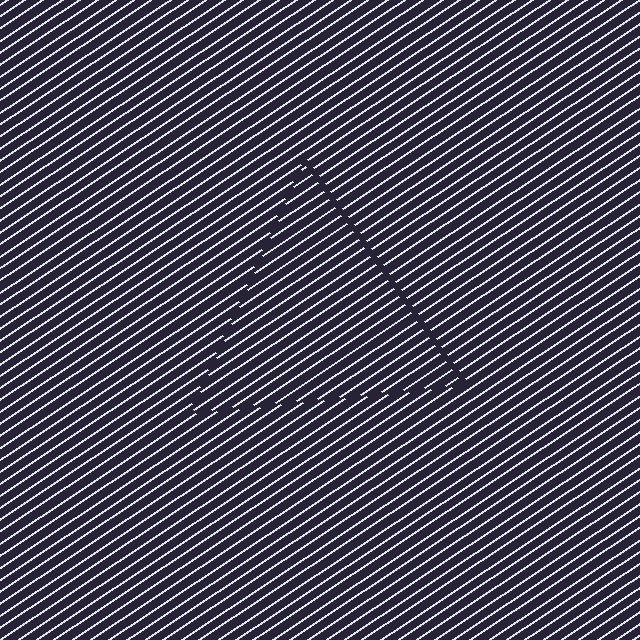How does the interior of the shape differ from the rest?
The interior of the shape contains the same grating, shifted by half a period — the contour is defined by the phase discontinuity where line-ends from the inner and outer gratings abut.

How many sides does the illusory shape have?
3 sides — the line-ends trace a triangle.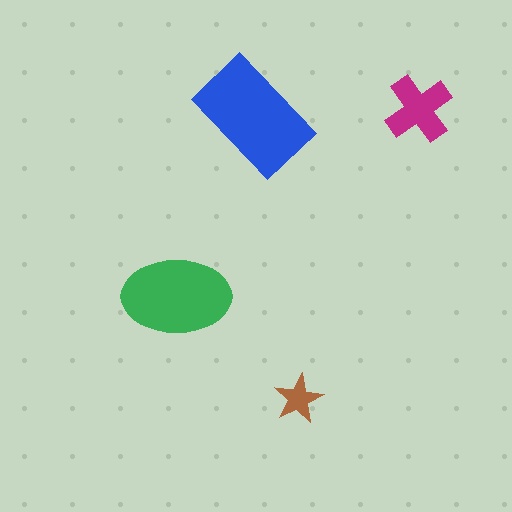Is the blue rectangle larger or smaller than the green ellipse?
Larger.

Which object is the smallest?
The brown star.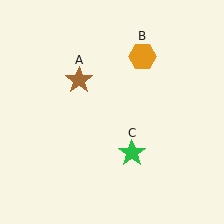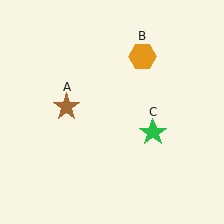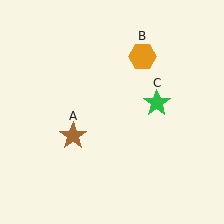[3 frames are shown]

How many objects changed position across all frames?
2 objects changed position: brown star (object A), green star (object C).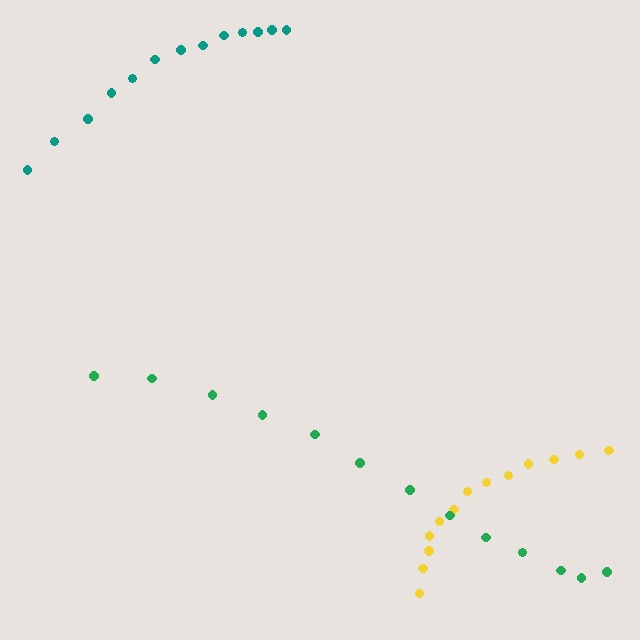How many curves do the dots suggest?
There are 3 distinct paths.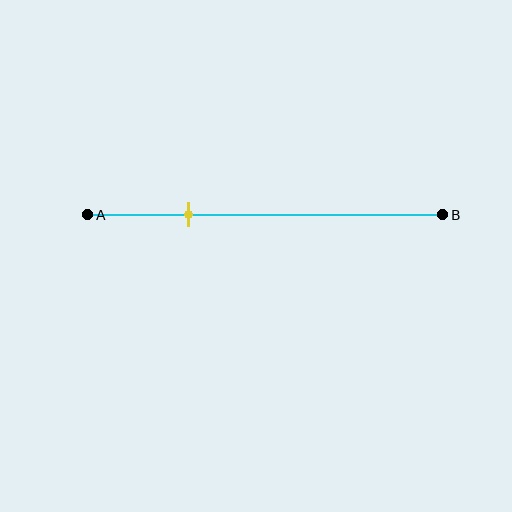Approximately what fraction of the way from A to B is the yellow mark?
The yellow mark is approximately 30% of the way from A to B.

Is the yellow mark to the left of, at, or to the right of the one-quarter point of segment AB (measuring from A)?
The yellow mark is to the right of the one-quarter point of segment AB.